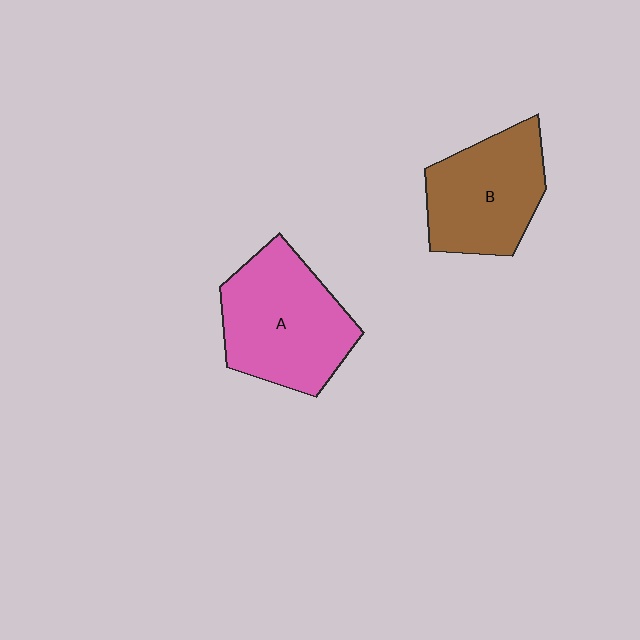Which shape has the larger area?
Shape A (pink).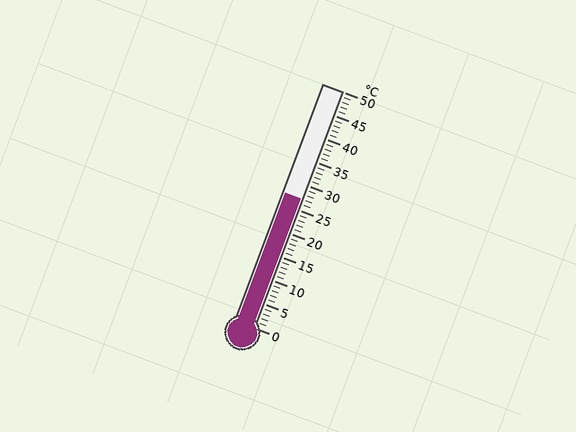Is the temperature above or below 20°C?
The temperature is above 20°C.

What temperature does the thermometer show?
The thermometer shows approximately 27°C.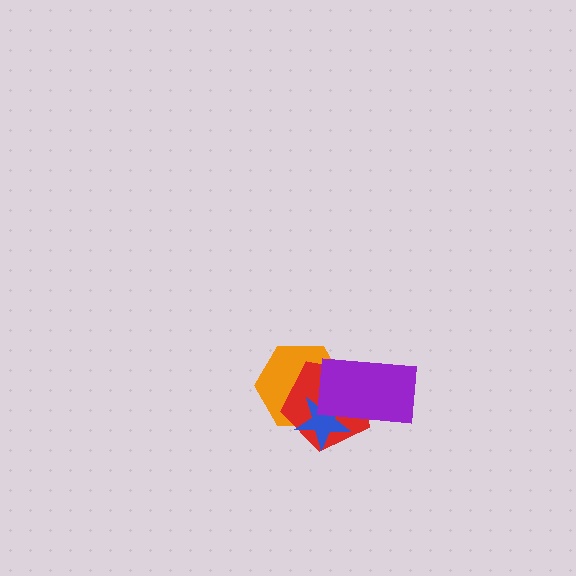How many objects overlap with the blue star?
3 objects overlap with the blue star.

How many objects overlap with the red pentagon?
3 objects overlap with the red pentagon.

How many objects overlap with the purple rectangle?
3 objects overlap with the purple rectangle.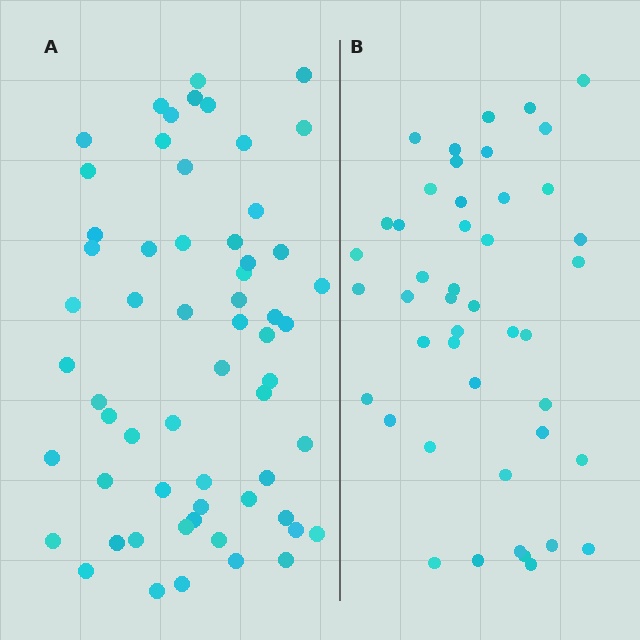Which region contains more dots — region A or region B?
Region A (the left region) has more dots.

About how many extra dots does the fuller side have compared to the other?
Region A has approximately 15 more dots than region B.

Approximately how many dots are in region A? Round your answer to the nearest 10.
About 60 dots.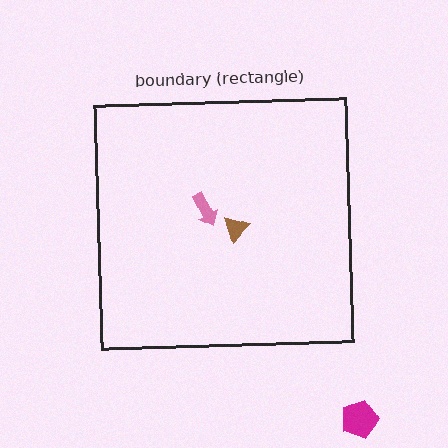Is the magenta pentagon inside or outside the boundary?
Outside.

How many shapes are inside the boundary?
2 inside, 1 outside.